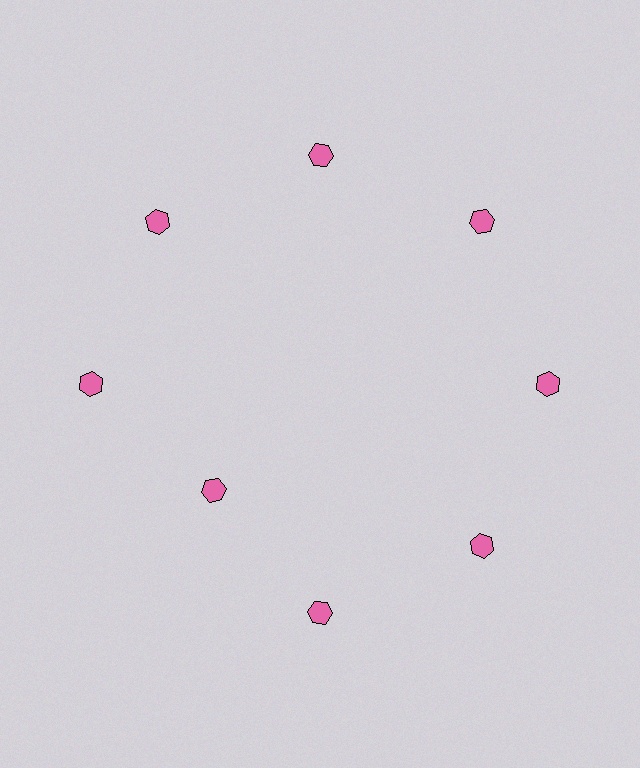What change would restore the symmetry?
The symmetry would be restored by moving it outward, back onto the ring so that all 8 hexagons sit at equal angles and equal distance from the center.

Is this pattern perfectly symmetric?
No. The 8 pink hexagons are arranged in a ring, but one element near the 8 o'clock position is pulled inward toward the center, breaking the 8-fold rotational symmetry.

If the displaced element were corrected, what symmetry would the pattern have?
It would have 8-fold rotational symmetry — the pattern would map onto itself every 45 degrees.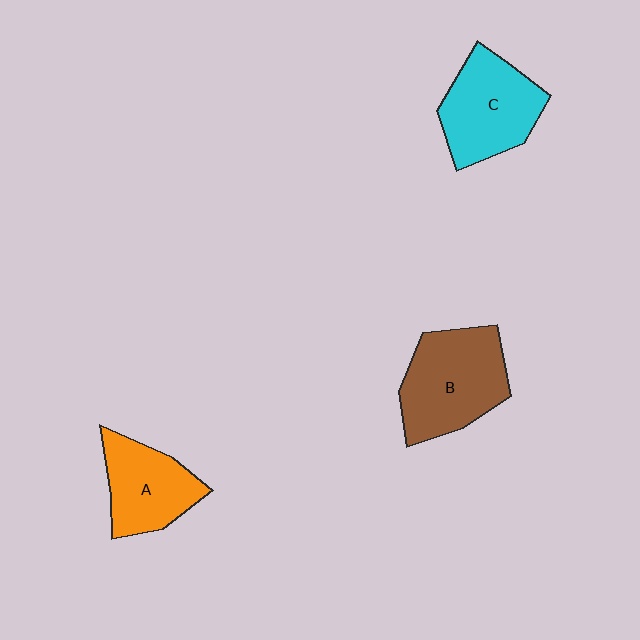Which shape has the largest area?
Shape B (brown).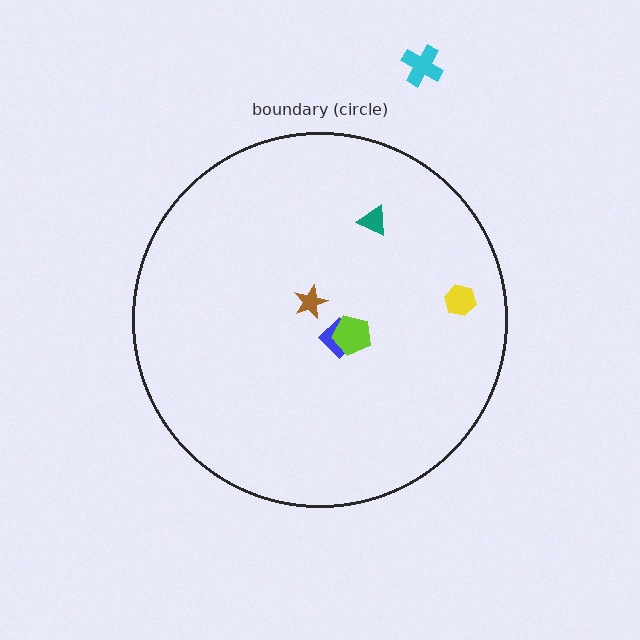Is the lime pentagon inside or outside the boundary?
Inside.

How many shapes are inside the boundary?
5 inside, 1 outside.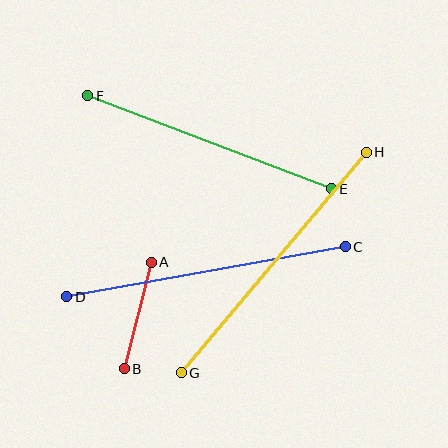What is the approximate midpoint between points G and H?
The midpoint is at approximately (274, 263) pixels.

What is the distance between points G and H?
The distance is approximately 288 pixels.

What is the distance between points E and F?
The distance is approximately 261 pixels.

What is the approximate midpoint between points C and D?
The midpoint is at approximately (206, 272) pixels.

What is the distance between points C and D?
The distance is approximately 283 pixels.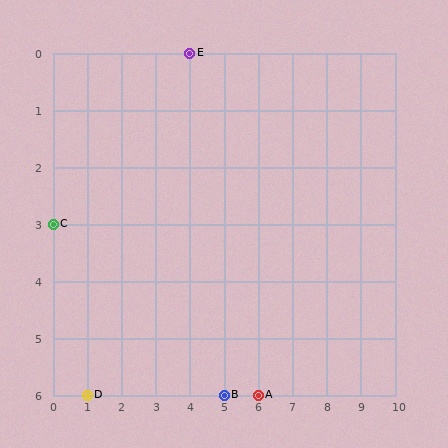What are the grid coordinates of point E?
Point E is at grid coordinates (4, 0).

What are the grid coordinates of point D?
Point D is at grid coordinates (1, 6).